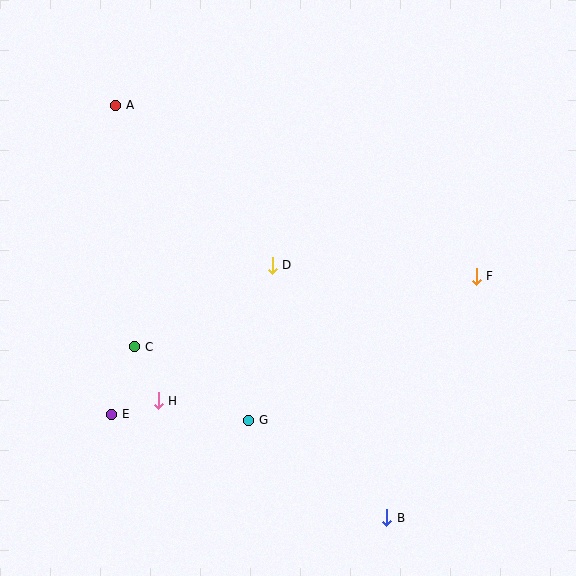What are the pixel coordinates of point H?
Point H is at (158, 401).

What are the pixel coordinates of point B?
Point B is at (387, 518).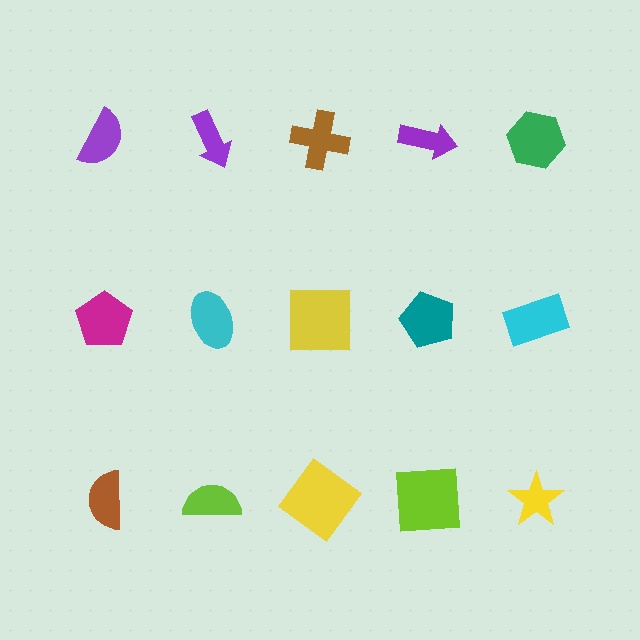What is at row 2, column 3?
A yellow square.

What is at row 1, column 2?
A purple arrow.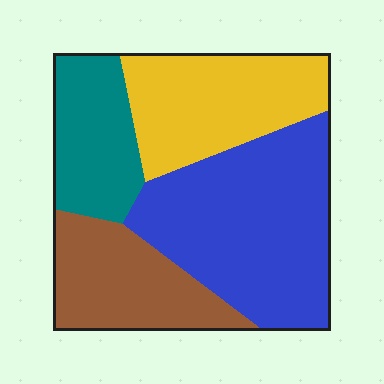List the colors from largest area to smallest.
From largest to smallest: blue, yellow, brown, teal.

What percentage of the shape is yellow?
Yellow covers about 25% of the shape.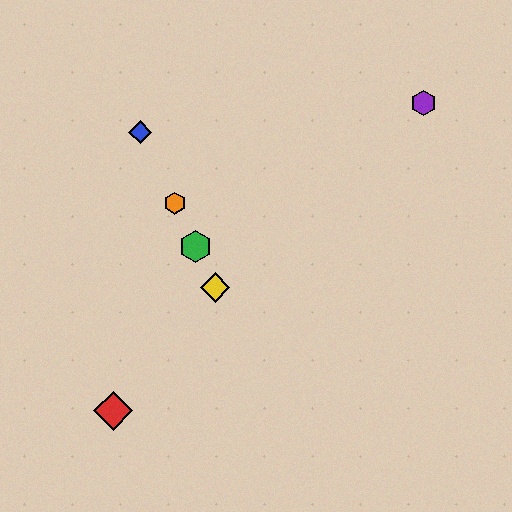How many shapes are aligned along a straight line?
4 shapes (the blue diamond, the green hexagon, the yellow diamond, the orange hexagon) are aligned along a straight line.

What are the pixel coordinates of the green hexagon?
The green hexagon is at (195, 246).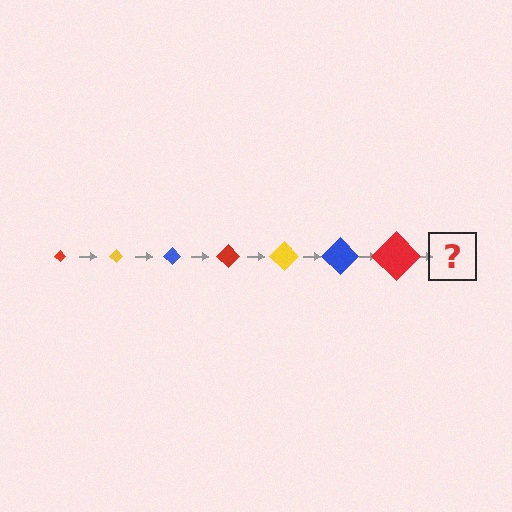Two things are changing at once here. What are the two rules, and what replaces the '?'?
The two rules are that the diamond grows larger each step and the color cycles through red, yellow, and blue. The '?' should be a yellow diamond, larger than the previous one.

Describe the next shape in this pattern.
It should be a yellow diamond, larger than the previous one.